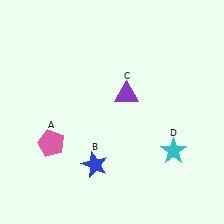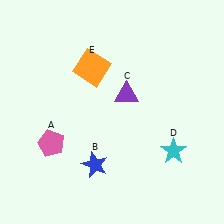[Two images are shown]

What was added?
An orange square (E) was added in Image 2.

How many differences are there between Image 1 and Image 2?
There is 1 difference between the two images.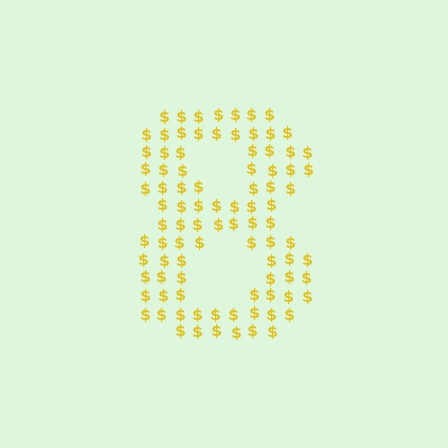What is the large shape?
The large shape is the digit 8.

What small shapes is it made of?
It is made of small dollar signs.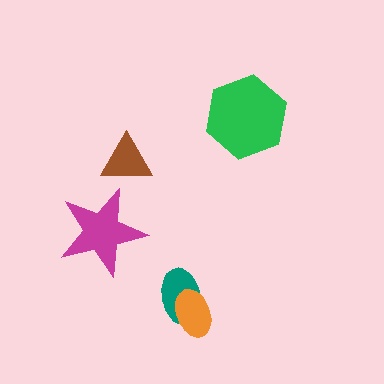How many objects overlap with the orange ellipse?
1 object overlaps with the orange ellipse.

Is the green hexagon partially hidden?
No, no other shape covers it.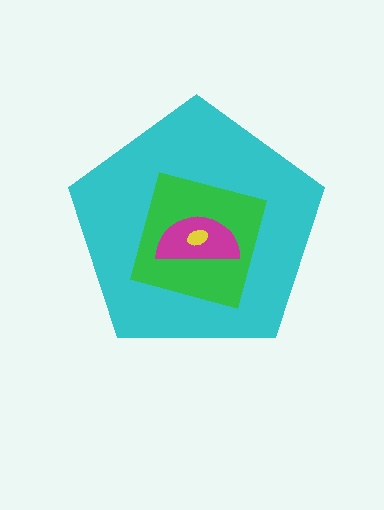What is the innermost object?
The yellow ellipse.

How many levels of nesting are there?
4.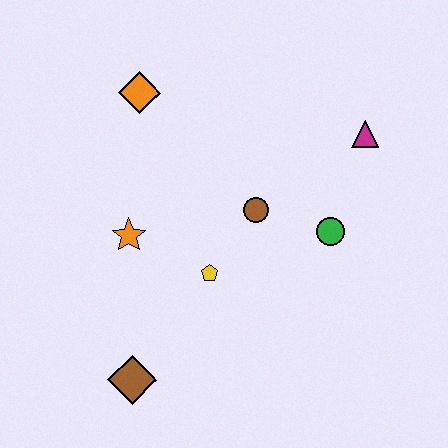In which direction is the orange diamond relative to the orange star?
The orange diamond is above the orange star.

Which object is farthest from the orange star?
The magenta triangle is farthest from the orange star.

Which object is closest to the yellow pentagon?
The brown circle is closest to the yellow pentagon.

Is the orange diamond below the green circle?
No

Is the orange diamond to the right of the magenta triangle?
No